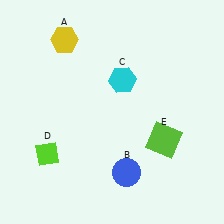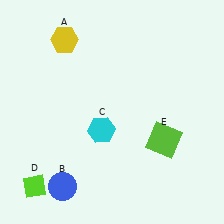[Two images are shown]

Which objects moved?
The objects that moved are: the blue circle (B), the cyan hexagon (C), the lime diamond (D).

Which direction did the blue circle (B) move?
The blue circle (B) moved left.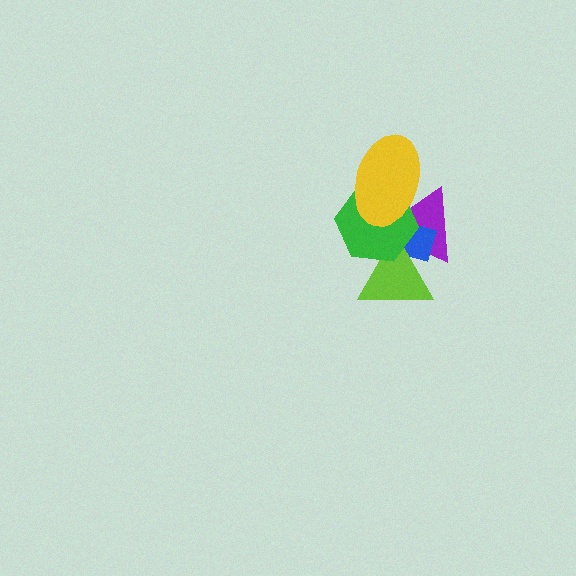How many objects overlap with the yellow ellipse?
3 objects overlap with the yellow ellipse.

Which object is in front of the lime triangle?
The green hexagon is in front of the lime triangle.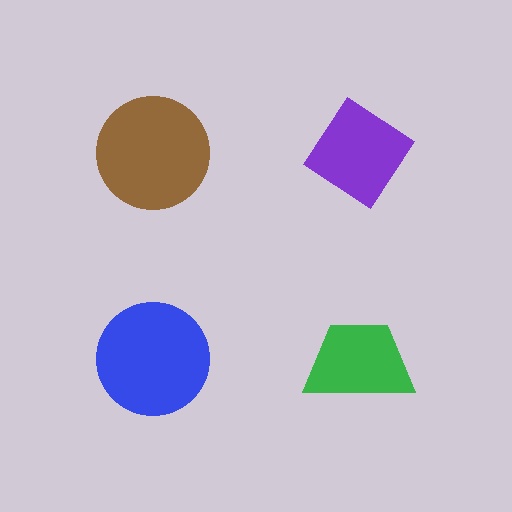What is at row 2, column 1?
A blue circle.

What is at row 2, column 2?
A green trapezoid.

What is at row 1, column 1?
A brown circle.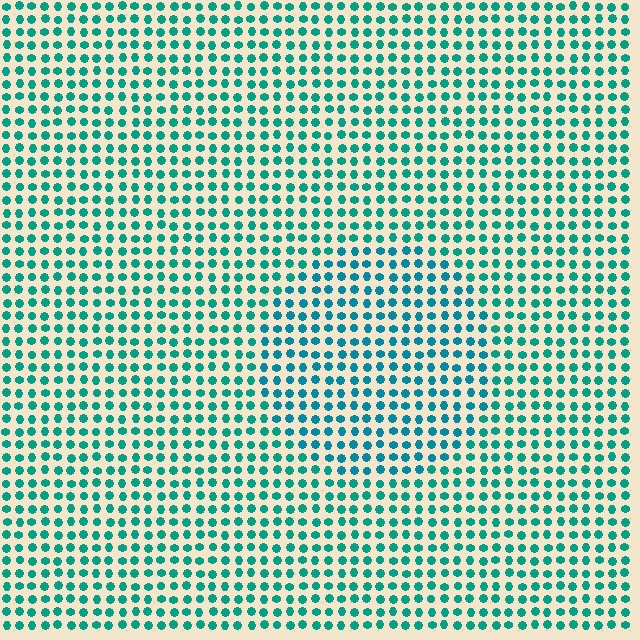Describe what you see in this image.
The image is filled with small teal elements in a uniform arrangement. A circle-shaped region is visible where the elements are tinted to a slightly different hue, forming a subtle color boundary.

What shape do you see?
I see a circle.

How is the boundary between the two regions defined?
The boundary is defined purely by a slight shift in hue (about 20 degrees). Spacing, size, and orientation are identical on both sides.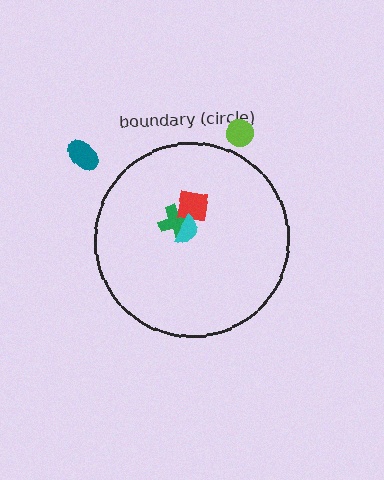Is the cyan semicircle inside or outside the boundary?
Inside.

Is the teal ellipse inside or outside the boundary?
Outside.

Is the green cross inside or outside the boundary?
Inside.